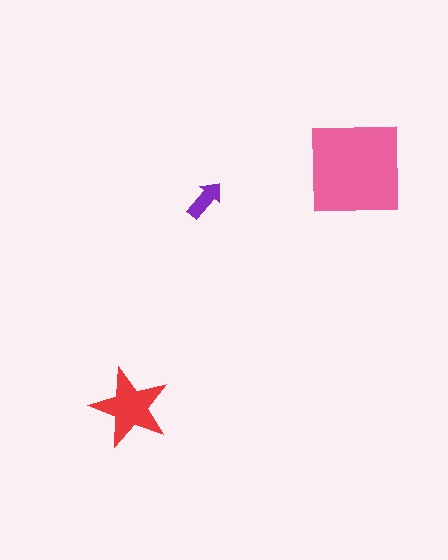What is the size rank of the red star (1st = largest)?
2nd.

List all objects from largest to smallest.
The pink square, the red star, the purple arrow.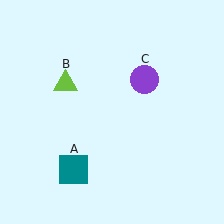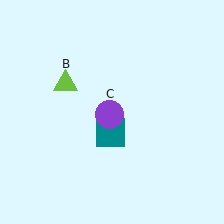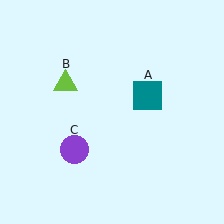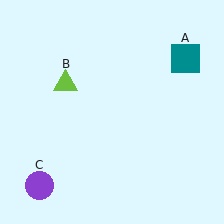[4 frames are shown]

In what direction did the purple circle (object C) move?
The purple circle (object C) moved down and to the left.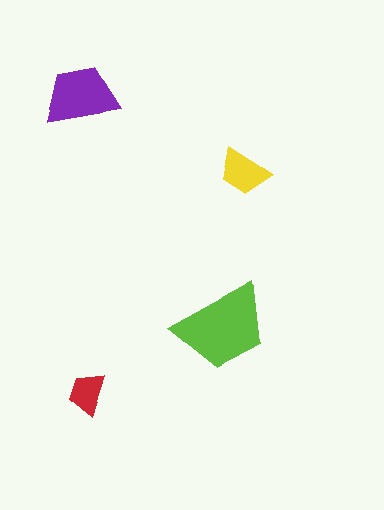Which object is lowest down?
The red trapezoid is bottommost.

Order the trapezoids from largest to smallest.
the lime one, the purple one, the yellow one, the red one.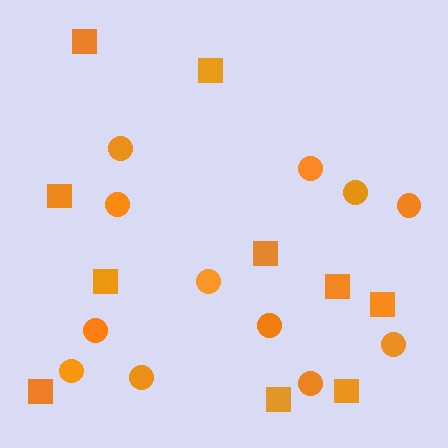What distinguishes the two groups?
There are 2 groups: one group of squares (10) and one group of circles (12).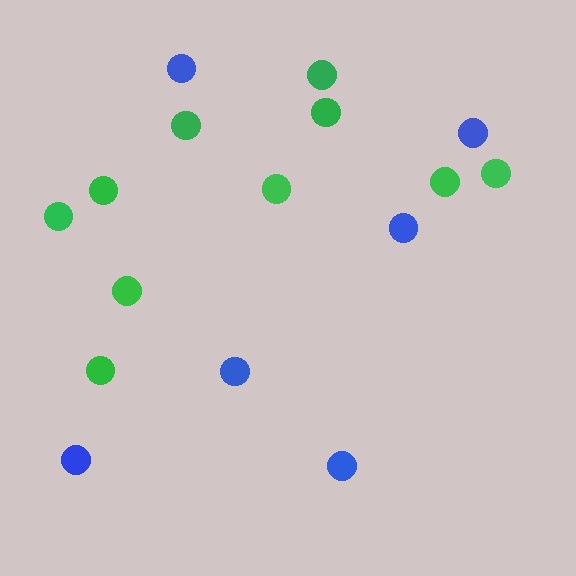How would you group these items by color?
There are 2 groups: one group of blue circles (6) and one group of green circles (10).